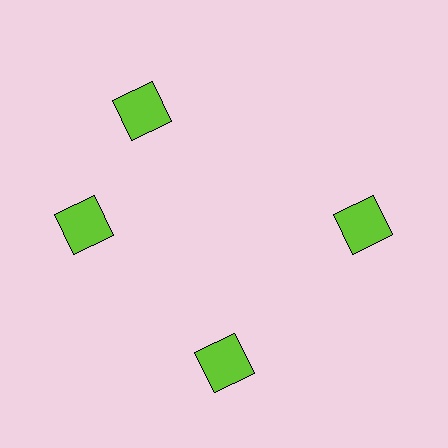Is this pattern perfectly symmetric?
No. The 4 lime squares are arranged in a ring, but one element near the 12 o'clock position is rotated out of alignment along the ring, breaking the 4-fold rotational symmetry.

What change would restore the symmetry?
The symmetry would be restored by rotating it back into even spacing with its neighbors so that all 4 squares sit at equal angles and equal distance from the center.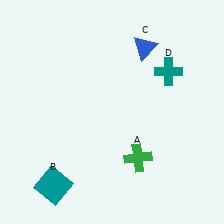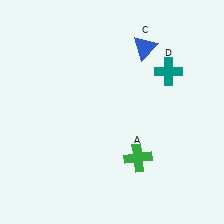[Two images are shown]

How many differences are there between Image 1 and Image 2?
There is 1 difference between the two images.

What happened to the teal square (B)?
The teal square (B) was removed in Image 2. It was in the bottom-left area of Image 1.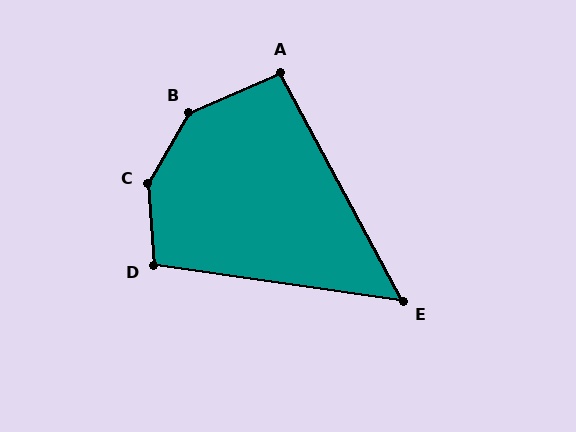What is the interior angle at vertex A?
Approximately 95 degrees (approximately right).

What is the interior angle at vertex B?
Approximately 143 degrees (obtuse).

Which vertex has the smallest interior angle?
E, at approximately 54 degrees.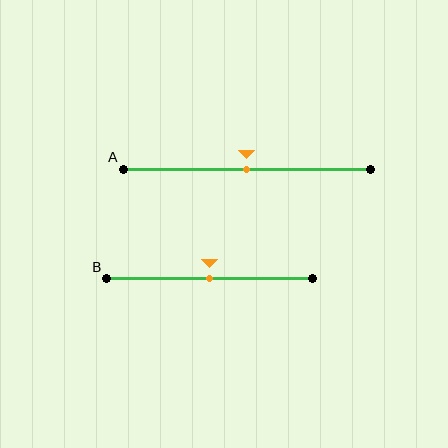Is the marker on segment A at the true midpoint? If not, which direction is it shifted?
Yes, the marker on segment A is at the true midpoint.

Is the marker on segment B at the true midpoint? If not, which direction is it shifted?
Yes, the marker on segment B is at the true midpoint.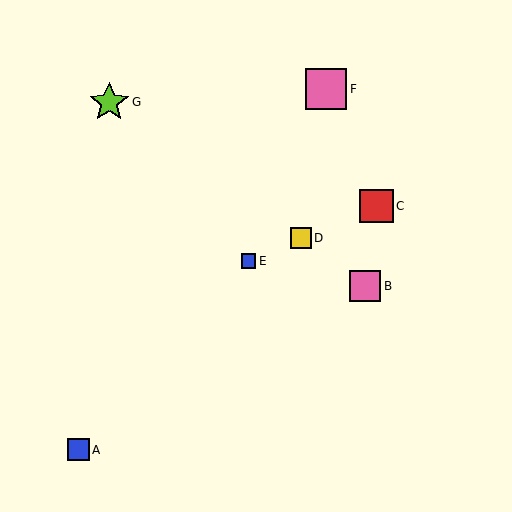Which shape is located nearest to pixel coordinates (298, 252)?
The yellow square (labeled D) at (301, 238) is nearest to that location.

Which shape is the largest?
The pink square (labeled F) is the largest.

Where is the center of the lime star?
The center of the lime star is at (109, 102).